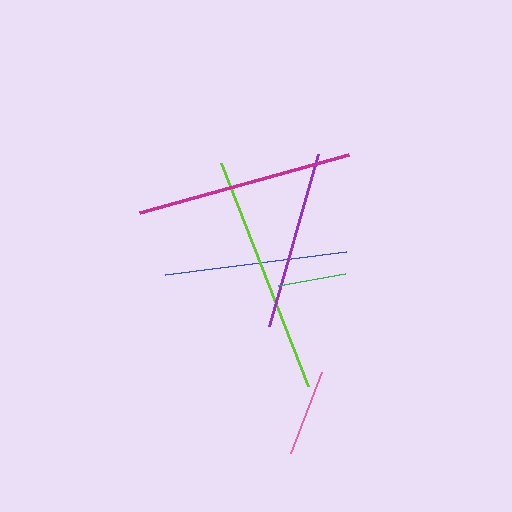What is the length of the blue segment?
The blue segment is approximately 182 pixels long.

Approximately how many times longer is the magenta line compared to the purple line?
The magenta line is approximately 1.2 times the length of the purple line.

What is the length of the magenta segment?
The magenta segment is approximately 218 pixels long.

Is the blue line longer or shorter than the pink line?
The blue line is longer than the pink line.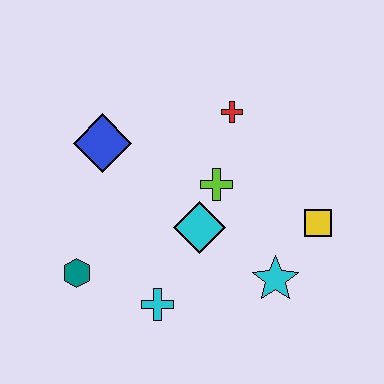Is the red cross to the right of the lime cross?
Yes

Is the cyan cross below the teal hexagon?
Yes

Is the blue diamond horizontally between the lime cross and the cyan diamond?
No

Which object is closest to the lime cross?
The cyan diamond is closest to the lime cross.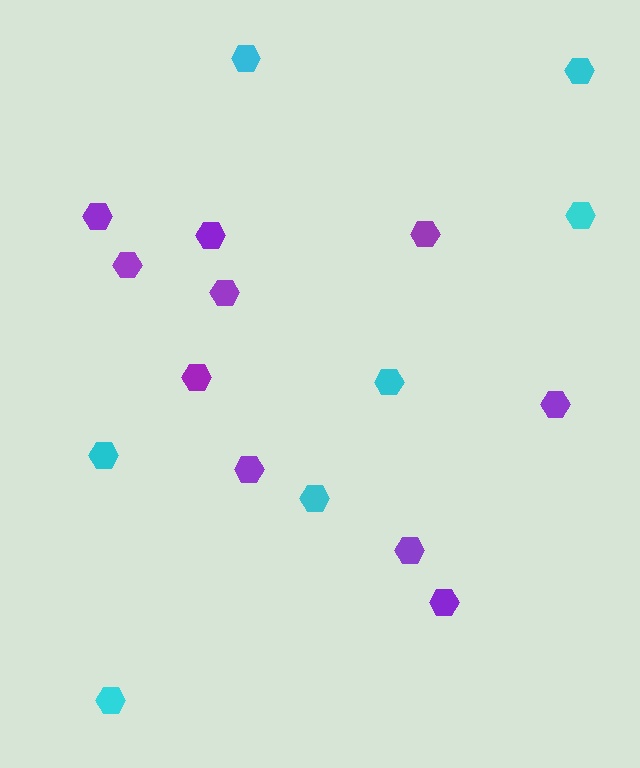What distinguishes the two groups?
There are 2 groups: one group of purple hexagons (10) and one group of cyan hexagons (7).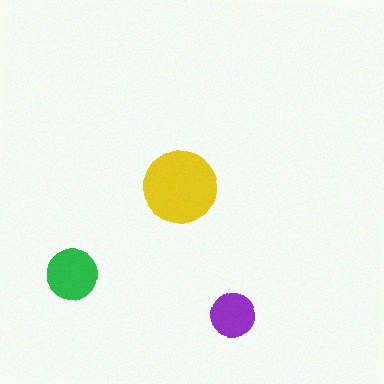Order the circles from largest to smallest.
the yellow one, the green one, the purple one.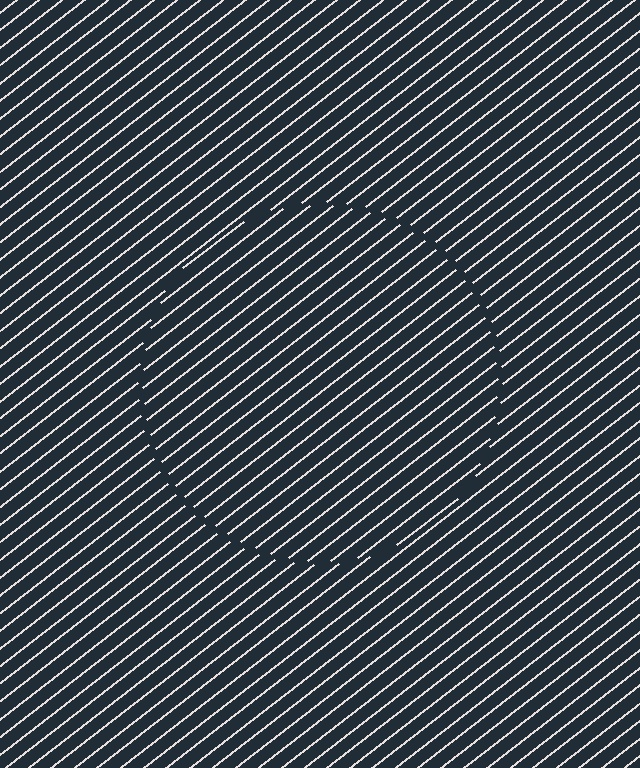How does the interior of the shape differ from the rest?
The interior of the shape contains the same grating, shifted by half a period — the contour is defined by the phase discontinuity where line-ends from the inner and outer gratings abut.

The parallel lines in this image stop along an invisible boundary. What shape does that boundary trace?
An illusory circle. The interior of the shape contains the same grating, shifted by half a period — the contour is defined by the phase discontinuity where line-ends from the inner and outer gratings abut.